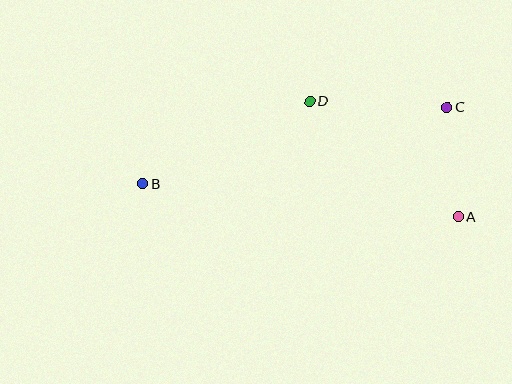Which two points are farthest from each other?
Points A and B are farthest from each other.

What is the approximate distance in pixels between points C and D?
The distance between C and D is approximately 138 pixels.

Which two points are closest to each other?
Points A and C are closest to each other.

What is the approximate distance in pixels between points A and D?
The distance between A and D is approximately 188 pixels.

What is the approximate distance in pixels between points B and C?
The distance between B and C is approximately 314 pixels.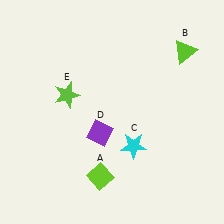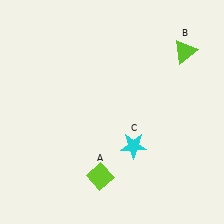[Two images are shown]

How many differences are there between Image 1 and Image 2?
There are 2 differences between the two images.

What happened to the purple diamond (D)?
The purple diamond (D) was removed in Image 2. It was in the bottom-left area of Image 1.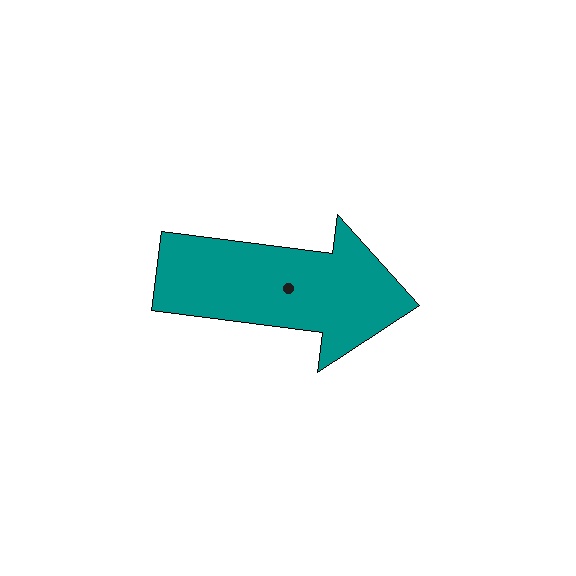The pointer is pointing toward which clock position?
Roughly 3 o'clock.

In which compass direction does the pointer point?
East.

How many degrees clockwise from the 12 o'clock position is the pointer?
Approximately 97 degrees.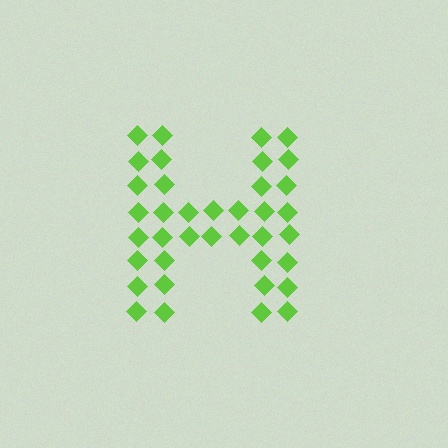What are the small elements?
The small elements are diamonds.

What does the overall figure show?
The overall figure shows the letter H.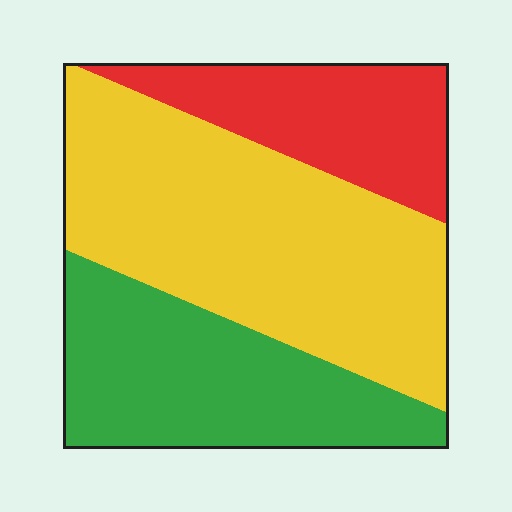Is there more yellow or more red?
Yellow.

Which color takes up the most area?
Yellow, at roughly 50%.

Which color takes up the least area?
Red, at roughly 20%.